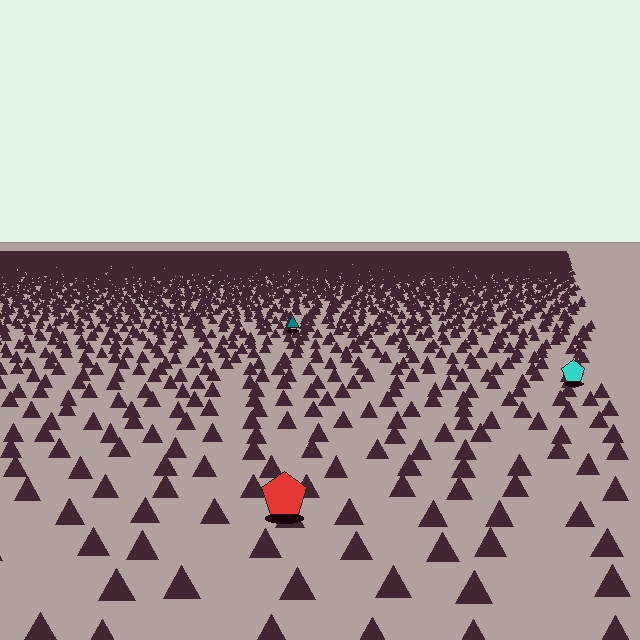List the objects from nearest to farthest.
From nearest to farthest: the red pentagon, the cyan pentagon, the teal triangle.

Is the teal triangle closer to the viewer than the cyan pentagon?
No. The cyan pentagon is closer — you can tell from the texture gradient: the ground texture is coarser near it.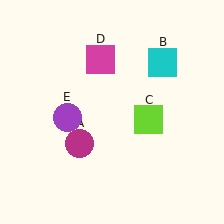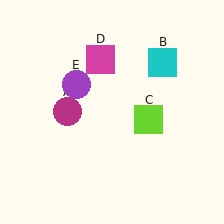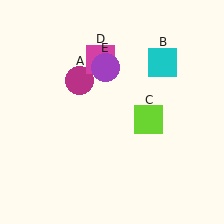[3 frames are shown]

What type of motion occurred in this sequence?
The magenta circle (object A), purple circle (object E) rotated clockwise around the center of the scene.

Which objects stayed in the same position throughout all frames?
Cyan square (object B) and lime square (object C) and magenta square (object D) remained stationary.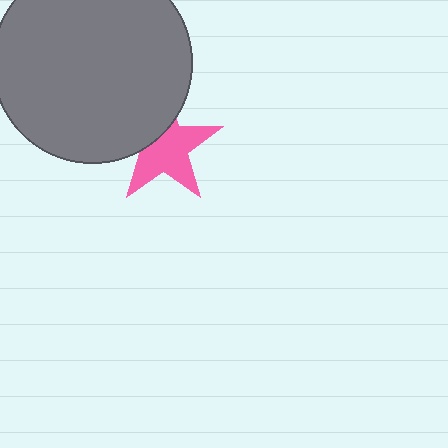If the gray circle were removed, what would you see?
You would see the complete pink star.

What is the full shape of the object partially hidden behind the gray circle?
The partially hidden object is a pink star.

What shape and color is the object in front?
The object in front is a gray circle.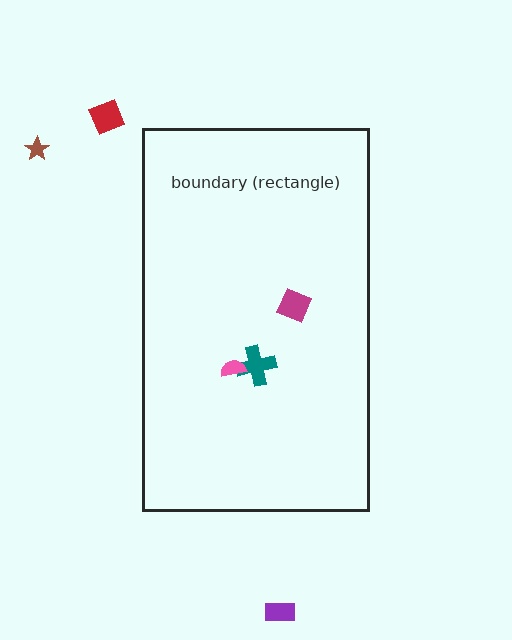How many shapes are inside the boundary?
3 inside, 3 outside.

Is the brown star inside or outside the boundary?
Outside.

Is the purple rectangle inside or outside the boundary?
Outside.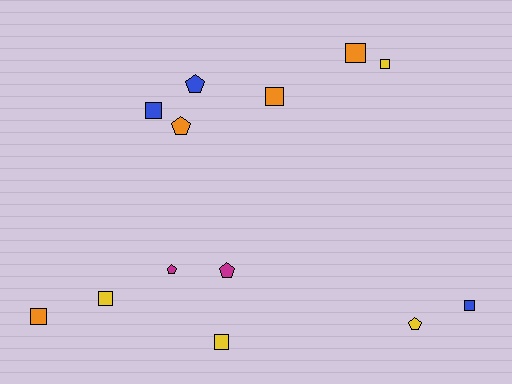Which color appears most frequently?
Yellow, with 4 objects.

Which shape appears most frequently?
Square, with 8 objects.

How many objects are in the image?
There are 13 objects.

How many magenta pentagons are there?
There are 2 magenta pentagons.